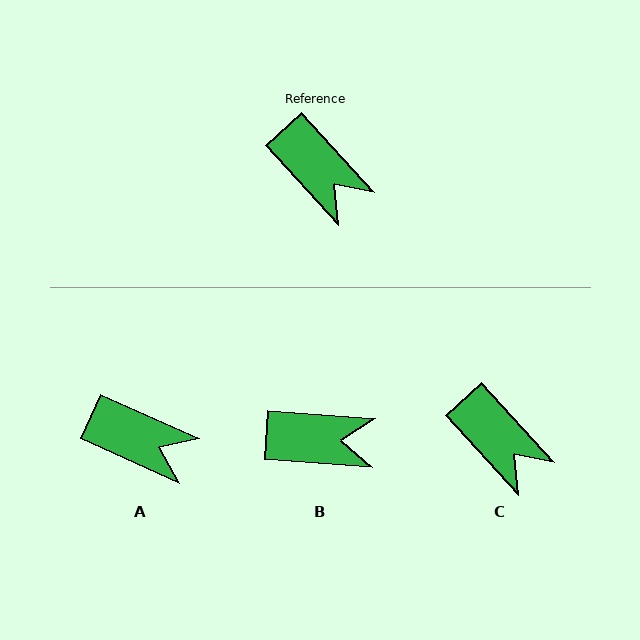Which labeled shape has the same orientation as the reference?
C.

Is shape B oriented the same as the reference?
No, it is off by about 43 degrees.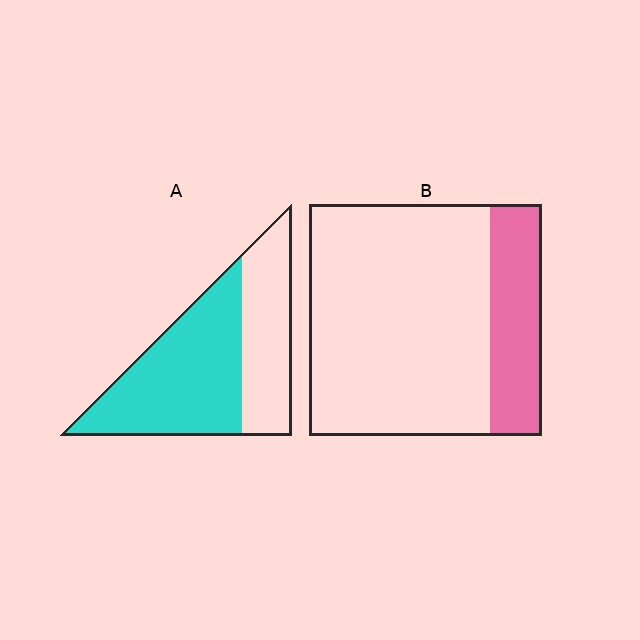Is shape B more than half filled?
No.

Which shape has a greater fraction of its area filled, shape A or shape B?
Shape A.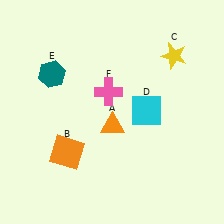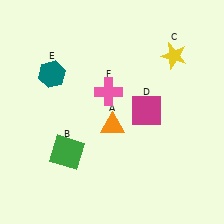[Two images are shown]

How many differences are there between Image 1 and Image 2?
There are 2 differences between the two images.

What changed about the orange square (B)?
In Image 1, B is orange. In Image 2, it changed to green.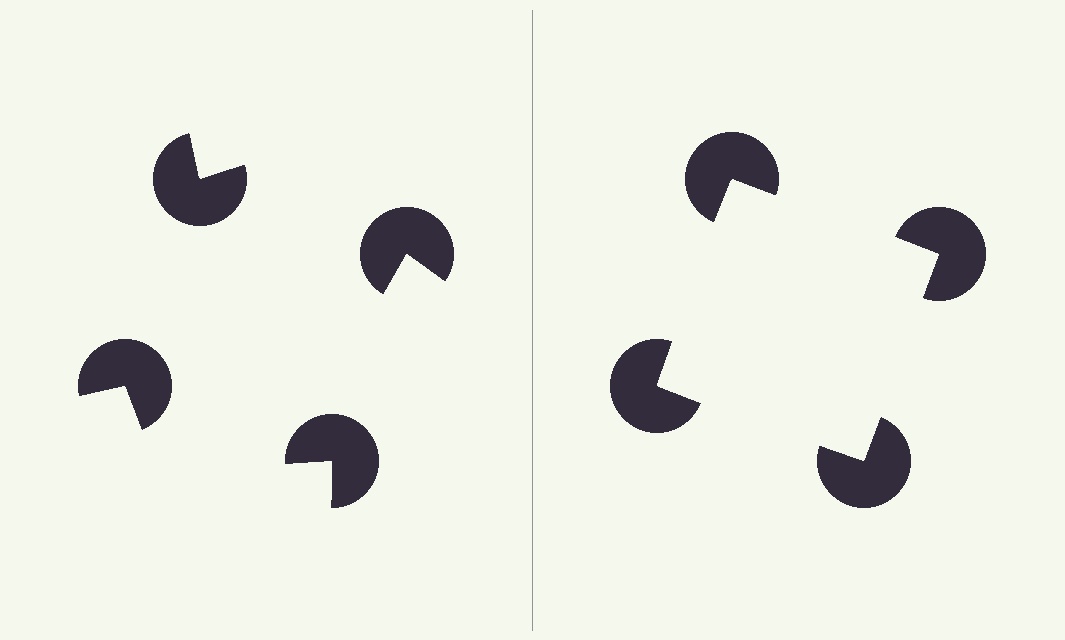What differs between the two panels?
The pac-man discs are positioned identically on both sides; only the wedge orientations differ. On the right they align to a square; on the left they are misaligned.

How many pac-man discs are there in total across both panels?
8 — 4 on each side.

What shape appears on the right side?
An illusory square.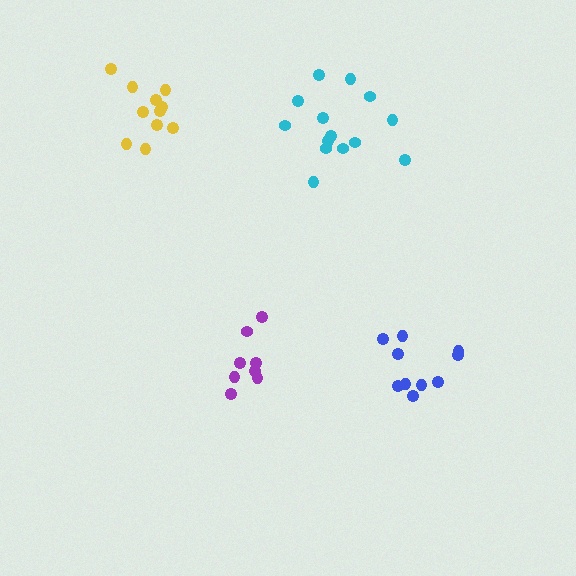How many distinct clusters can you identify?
There are 4 distinct clusters.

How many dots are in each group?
Group 1: 8 dots, Group 2: 10 dots, Group 3: 11 dots, Group 4: 14 dots (43 total).